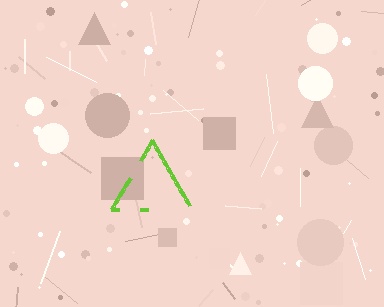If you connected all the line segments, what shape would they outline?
They would outline a triangle.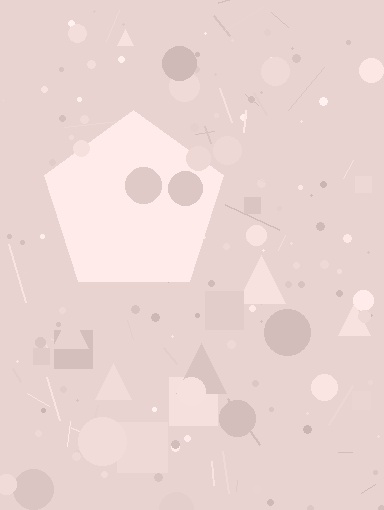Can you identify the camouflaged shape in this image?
The camouflaged shape is a pentagon.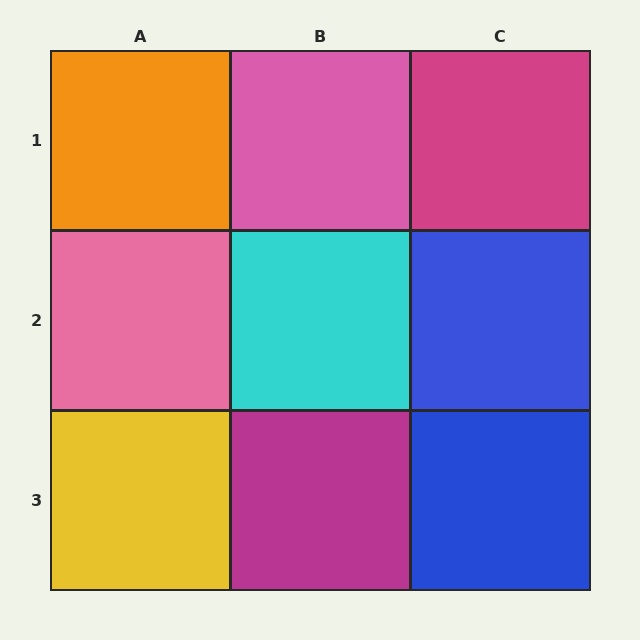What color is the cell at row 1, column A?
Orange.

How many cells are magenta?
2 cells are magenta.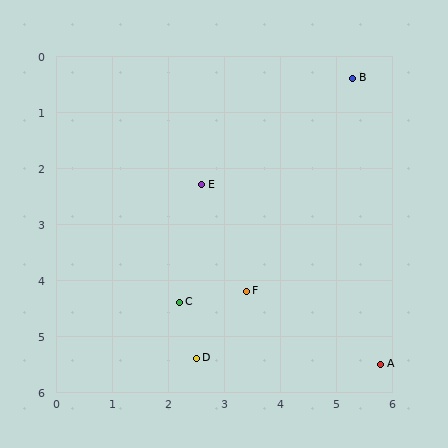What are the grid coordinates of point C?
Point C is at approximately (2.2, 4.4).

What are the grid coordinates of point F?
Point F is at approximately (3.4, 4.2).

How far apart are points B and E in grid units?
Points B and E are about 3.3 grid units apart.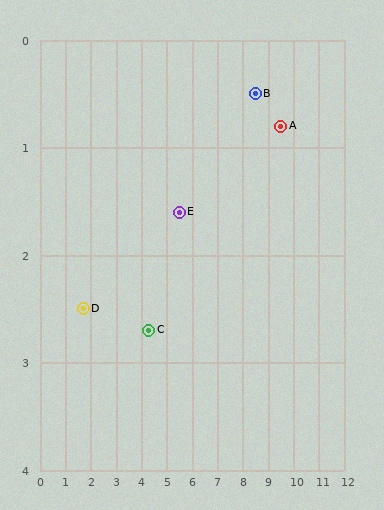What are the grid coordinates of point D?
Point D is at approximately (1.7, 2.5).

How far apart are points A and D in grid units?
Points A and D are about 8.0 grid units apart.